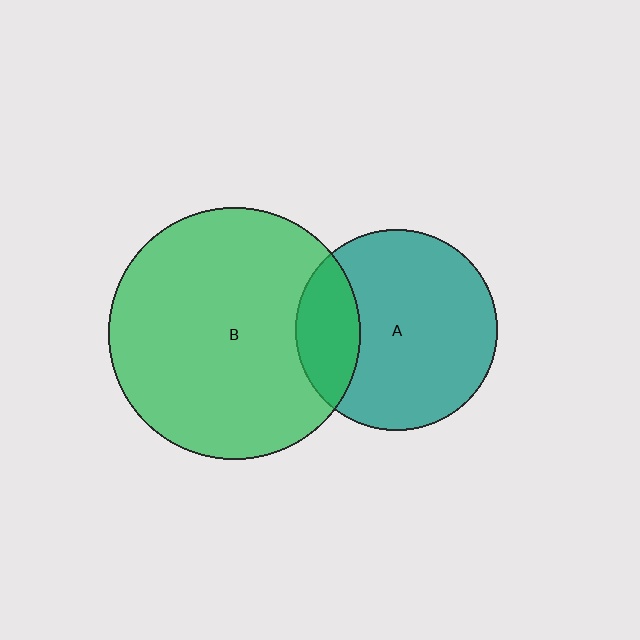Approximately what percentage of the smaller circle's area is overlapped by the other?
Approximately 20%.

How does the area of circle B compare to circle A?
Approximately 1.6 times.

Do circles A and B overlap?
Yes.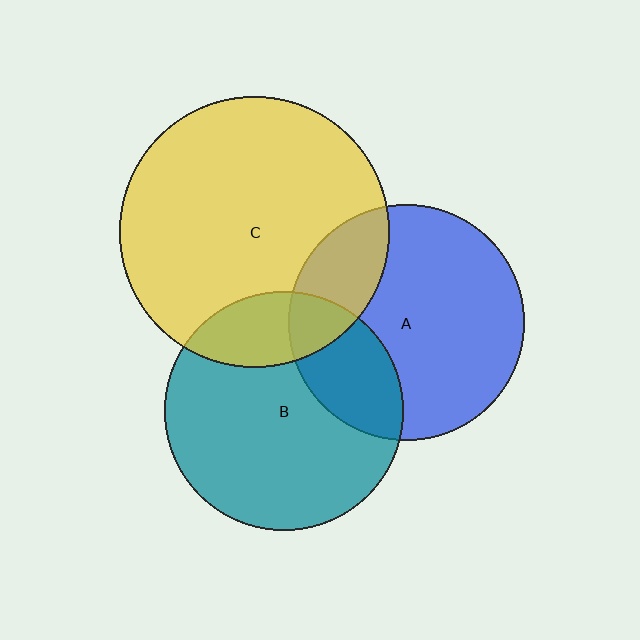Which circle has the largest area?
Circle C (yellow).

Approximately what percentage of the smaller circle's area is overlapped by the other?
Approximately 20%.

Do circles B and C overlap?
Yes.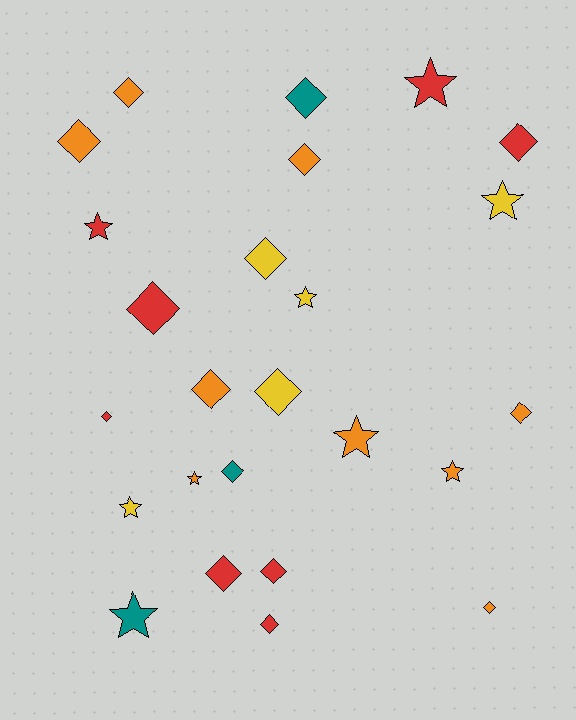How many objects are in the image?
There are 25 objects.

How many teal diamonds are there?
There are 2 teal diamonds.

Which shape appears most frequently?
Diamond, with 16 objects.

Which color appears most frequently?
Orange, with 9 objects.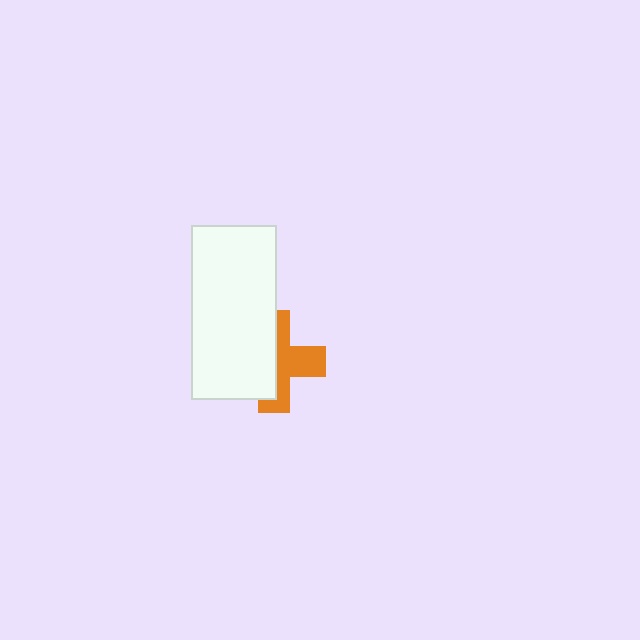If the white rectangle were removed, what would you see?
You would see the complete orange cross.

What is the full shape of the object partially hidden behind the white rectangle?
The partially hidden object is an orange cross.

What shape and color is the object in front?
The object in front is a white rectangle.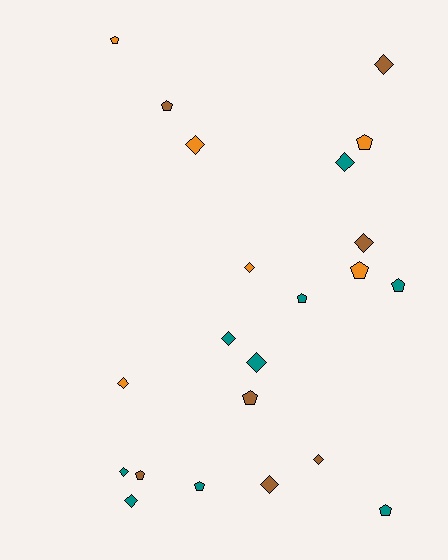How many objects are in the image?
There are 22 objects.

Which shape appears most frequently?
Diamond, with 12 objects.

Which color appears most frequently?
Teal, with 9 objects.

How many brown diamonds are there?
There are 4 brown diamonds.